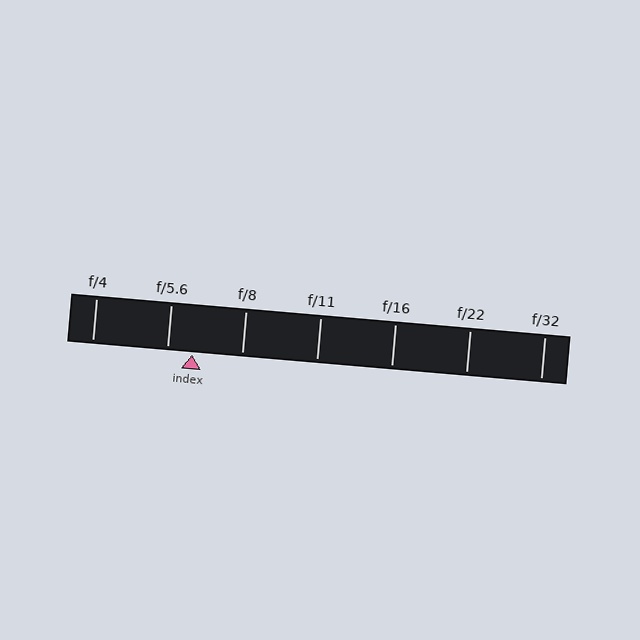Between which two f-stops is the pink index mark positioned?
The index mark is between f/5.6 and f/8.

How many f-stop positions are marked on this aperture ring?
There are 7 f-stop positions marked.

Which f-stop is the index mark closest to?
The index mark is closest to f/5.6.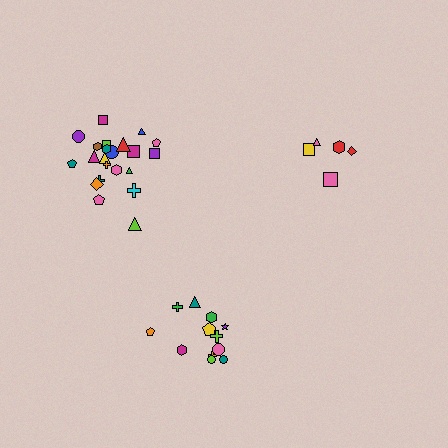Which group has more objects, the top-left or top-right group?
The top-left group.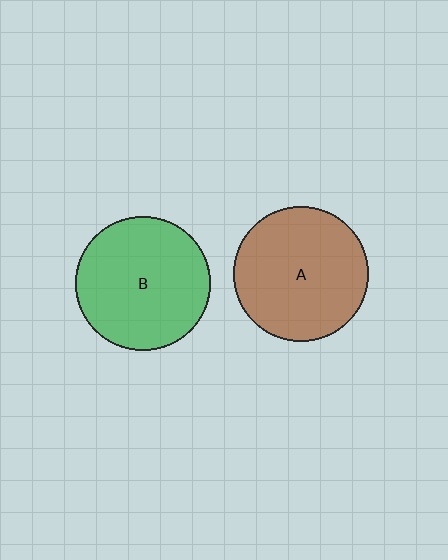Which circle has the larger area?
Circle A (brown).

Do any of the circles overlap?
No, none of the circles overlap.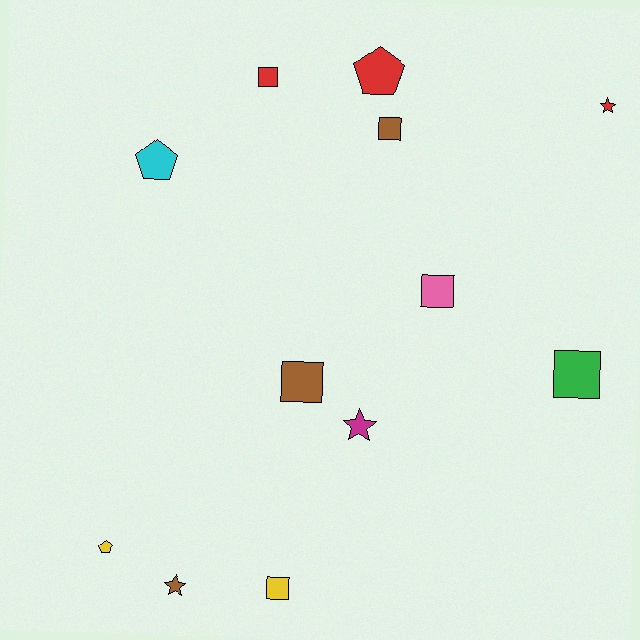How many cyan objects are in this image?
There is 1 cyan object.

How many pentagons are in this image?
There are 3 pentagons.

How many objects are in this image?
There are 12 objects.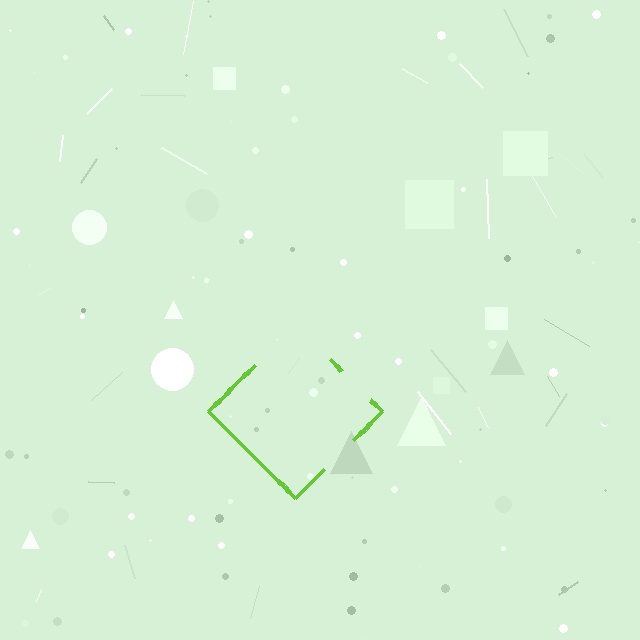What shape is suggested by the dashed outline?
The dashed outline suggests a diamond.